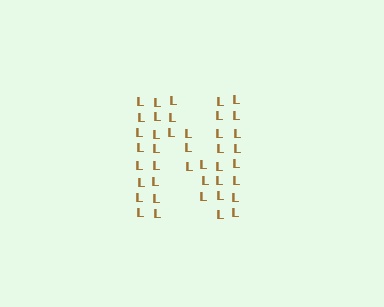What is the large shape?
The large shape is the letter N.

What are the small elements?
The small elements are letter L's.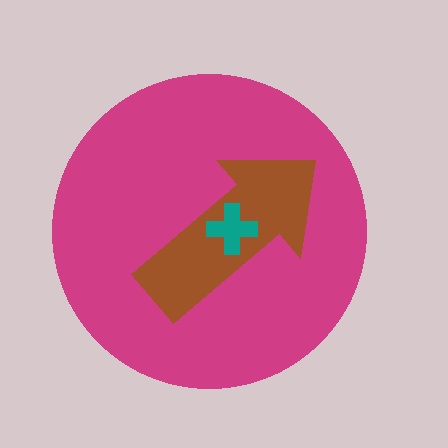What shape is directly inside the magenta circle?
The brown arrow.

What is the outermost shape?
The magenta circle.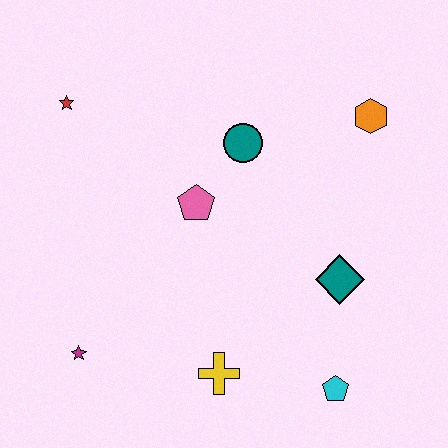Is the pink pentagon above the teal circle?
No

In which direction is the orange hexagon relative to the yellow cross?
The orange hexagon is above the yellow cross.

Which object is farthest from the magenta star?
The orange hexagon is farthest from the magenta star.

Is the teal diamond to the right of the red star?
Yes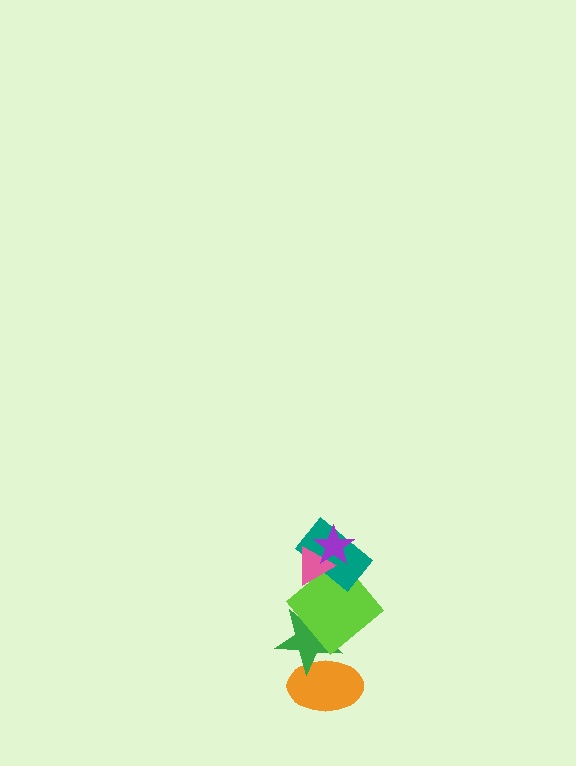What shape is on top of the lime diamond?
The teal rectangle is on top of the lime diamond.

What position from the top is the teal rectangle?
The teal rectangle is 3rd from the top.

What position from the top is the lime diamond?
The lime diamond is 4th from the top.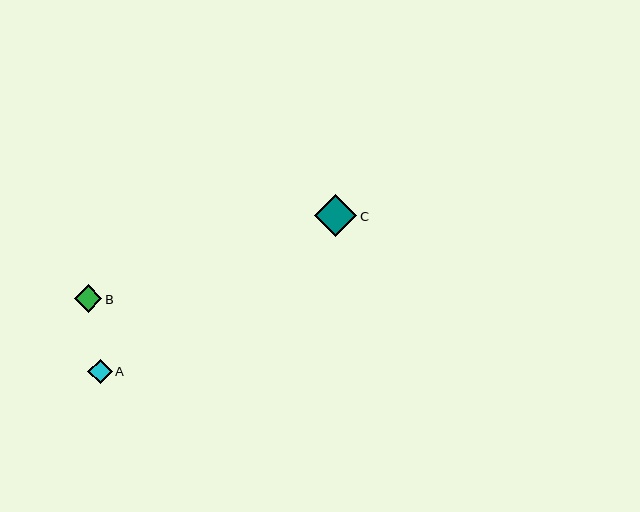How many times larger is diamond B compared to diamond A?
Diamond B is approximately 1.1 times the size of diamond A.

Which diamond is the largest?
Diamond C is the largest with a size of approximately 42 pixels.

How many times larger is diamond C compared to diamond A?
Diamond C is approximately 1.7 times the size of diamond A.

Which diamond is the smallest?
Diamond A is the smallest with a size of approximately 24 pixels.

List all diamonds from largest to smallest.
From largest to smallest: C, B, A.